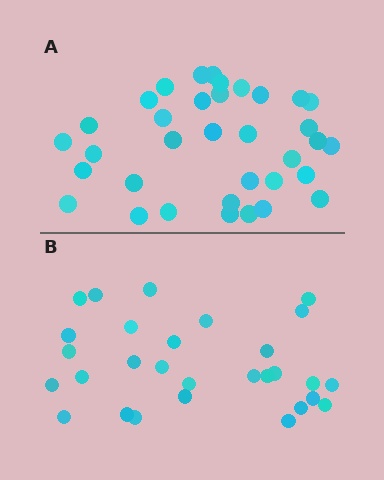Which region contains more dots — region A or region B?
Region A (the top region) has more dots.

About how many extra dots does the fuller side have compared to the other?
Region A has about 6 more dots than region B.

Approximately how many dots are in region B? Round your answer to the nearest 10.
About 30 dots. (The exact count is 29, which rounds to 30.)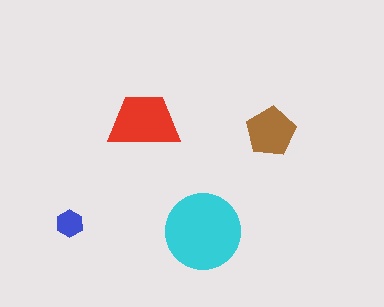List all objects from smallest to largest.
The blue hexagon, the brown pentagon, the red trapezoid, the cyan circle.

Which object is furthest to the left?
The blue hexagon is leftmost.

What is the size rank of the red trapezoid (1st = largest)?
2nd.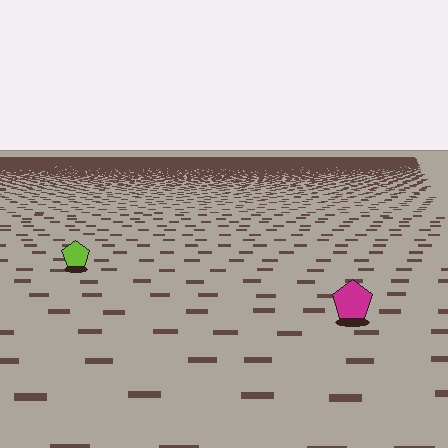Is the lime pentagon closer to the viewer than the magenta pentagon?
No. The magenta pentagon is closer — you can tell from the texture gradient: the ground texture is coarser near it.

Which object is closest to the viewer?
The magenta pentagon is closest. The texture marks near it are larger and more spread out.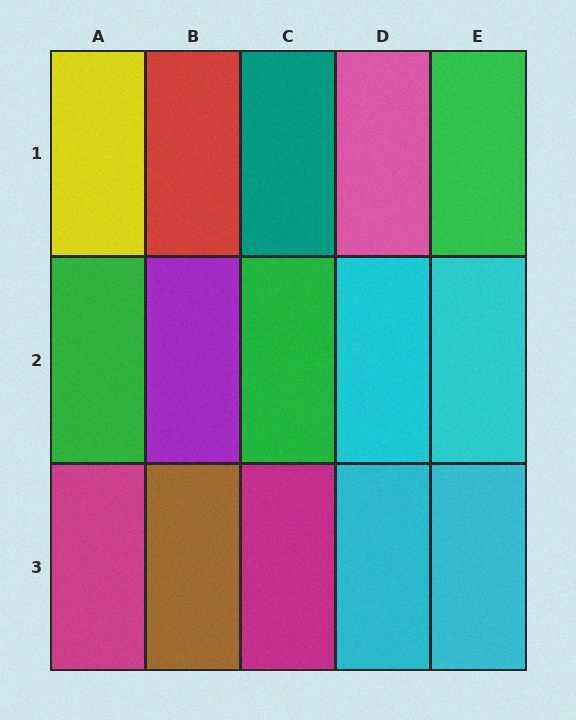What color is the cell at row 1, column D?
Pink.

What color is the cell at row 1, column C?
Teal.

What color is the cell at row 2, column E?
Cyan.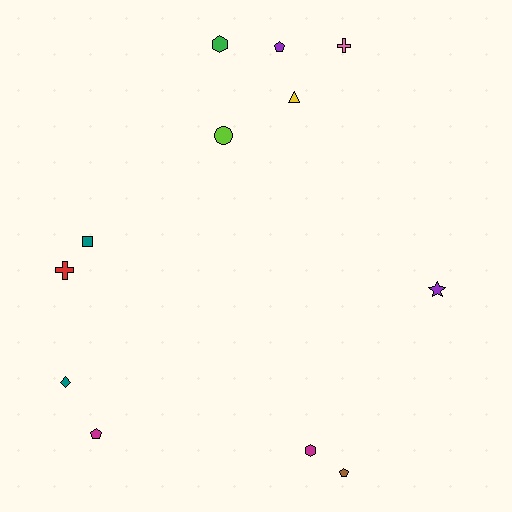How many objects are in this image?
There are 12 objects.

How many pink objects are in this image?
There is 1 pink object.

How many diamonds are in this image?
There is 1 diamond.